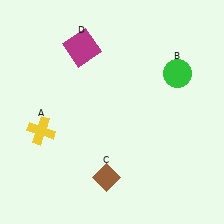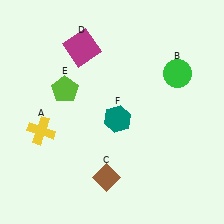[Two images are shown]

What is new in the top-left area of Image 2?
A lime pentagon (E) was added in the top-left area of Image 2.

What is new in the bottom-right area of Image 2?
A teal hexagon (F) was added in the bottom-right area of Image 2.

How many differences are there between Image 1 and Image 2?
There are 2 differences between the two images.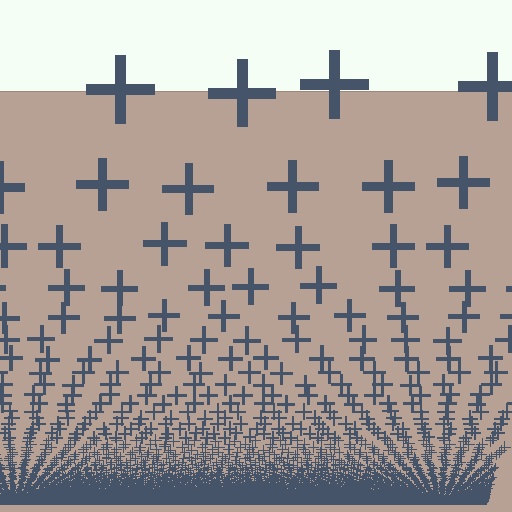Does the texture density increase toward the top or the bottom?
Density increases toward the bottom.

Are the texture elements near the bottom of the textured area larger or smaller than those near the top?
Smaller. The gradient is inverted — elements near the bottom are smaller and denser.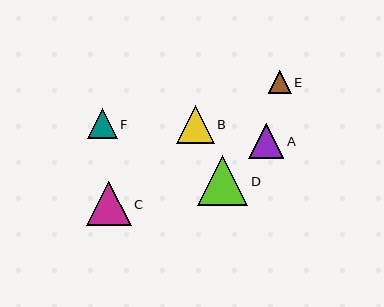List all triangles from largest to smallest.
From largest to smallest: D, C, B, A, F, E.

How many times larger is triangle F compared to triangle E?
Triangle F is approximately 1.3 times the size of triangle E.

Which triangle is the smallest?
Triangle E is the smallest with a size of approximately 22 pixels.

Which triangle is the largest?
Triangle D is the largest with a size of approximately 51 pixels.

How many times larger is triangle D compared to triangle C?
Triangle D is approximately 1.1 times the size of triangle C.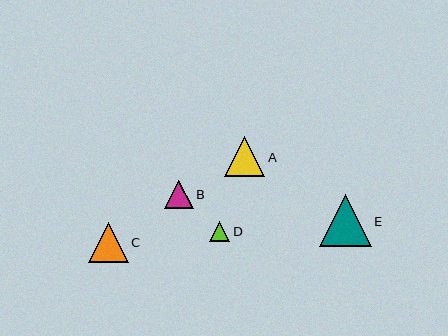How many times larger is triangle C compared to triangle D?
Triangle C is approximately 2.0 times the size of triangle D.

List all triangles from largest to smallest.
From largest to smallest: E, A, C, B, D.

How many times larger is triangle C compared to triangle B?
Triangle C is approximately 1.4 times the size of triangle B.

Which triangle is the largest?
Triangle E is the largest with a size of approximately 52 pixels.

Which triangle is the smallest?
Triangle D is the smallest with a size of approximately 20 pixels.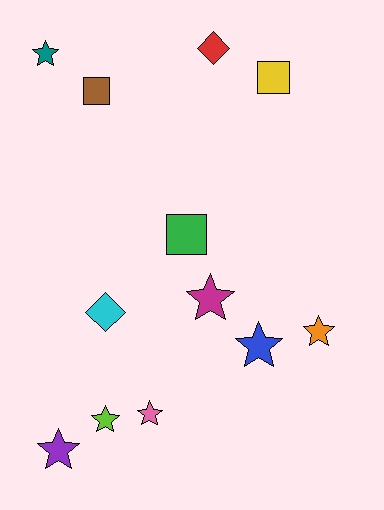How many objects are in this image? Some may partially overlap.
There are 12 objects.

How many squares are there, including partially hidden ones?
There are 3 squares.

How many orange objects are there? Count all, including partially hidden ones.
There is 1 orange object.